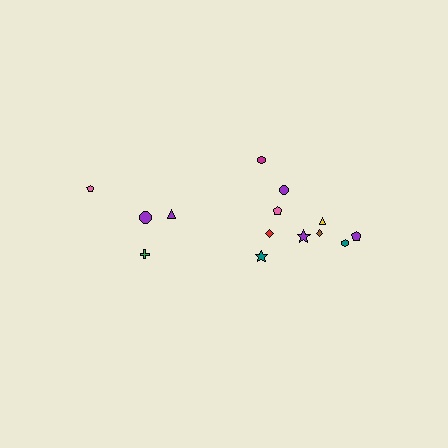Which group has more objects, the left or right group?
The right group.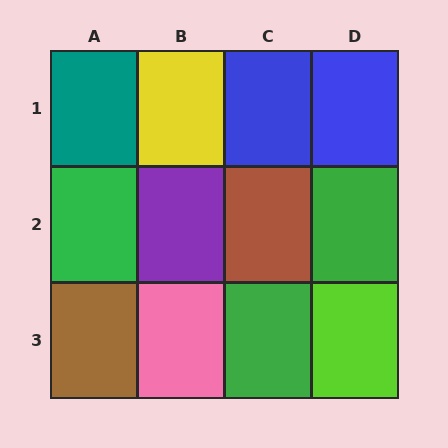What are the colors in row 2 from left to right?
Green, purple, brown, green.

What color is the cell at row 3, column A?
Brown.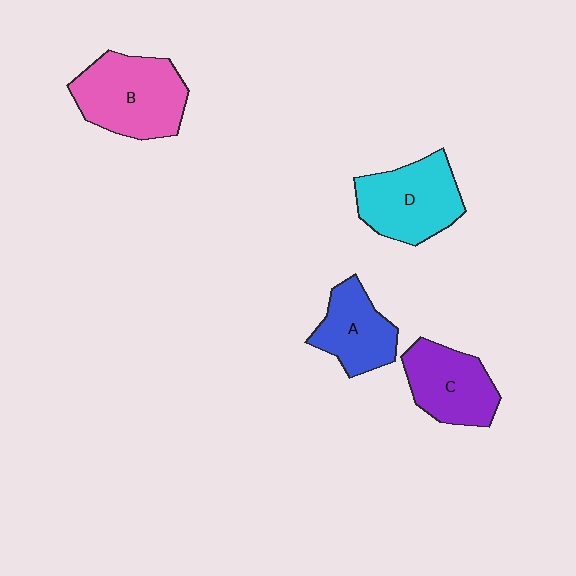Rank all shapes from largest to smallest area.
From largest to smallest: B (pink), D (cyan), C (purple), A (blue).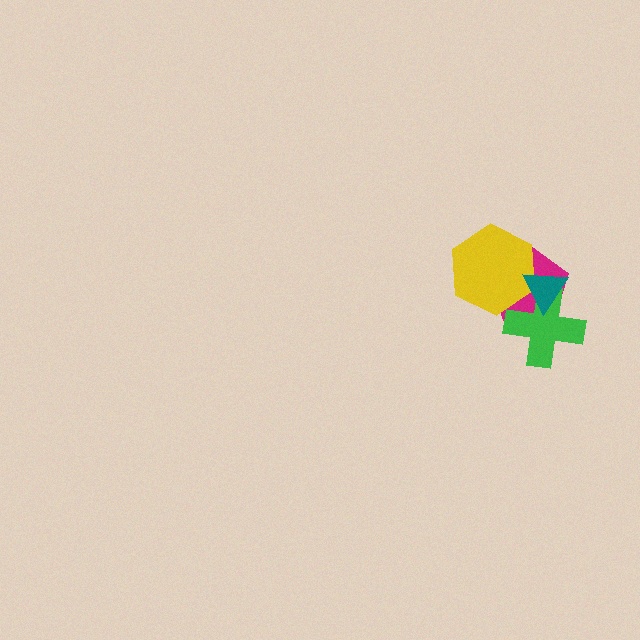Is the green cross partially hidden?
Yes, it is partially covered by another shape.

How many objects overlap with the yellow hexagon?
3 objects overlap with the yellow hexagon.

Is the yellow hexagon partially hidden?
Yes, it is partially covered by another shape.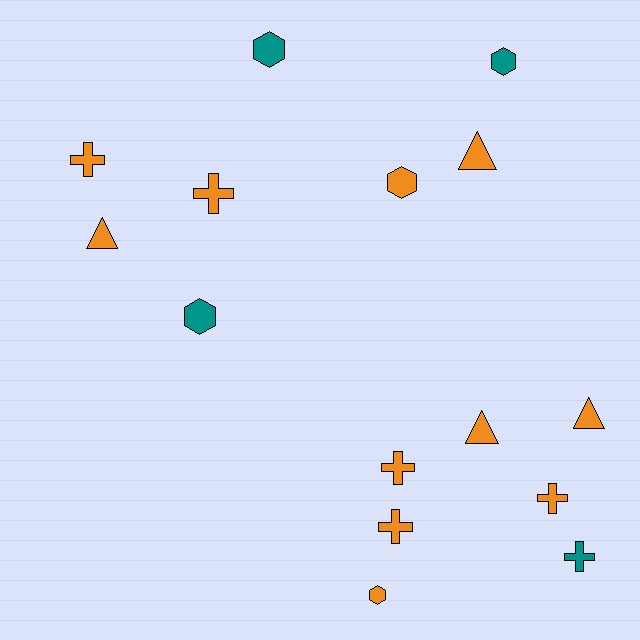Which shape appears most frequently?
Cross, with 6 objects.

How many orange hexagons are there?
There are 2 orange hexagons.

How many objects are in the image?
There are 15 objects.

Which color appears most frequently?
Orange, with 11 objects.